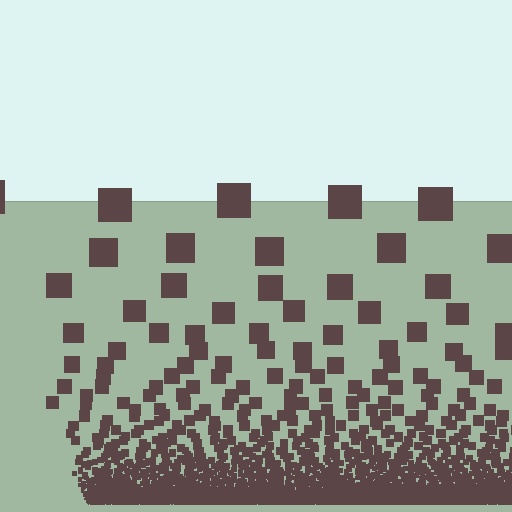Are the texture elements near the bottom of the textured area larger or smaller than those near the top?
Smaller. The gradient is inverted — elements near the bottom are smaller and denser.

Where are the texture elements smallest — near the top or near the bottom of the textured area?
Near the bottom.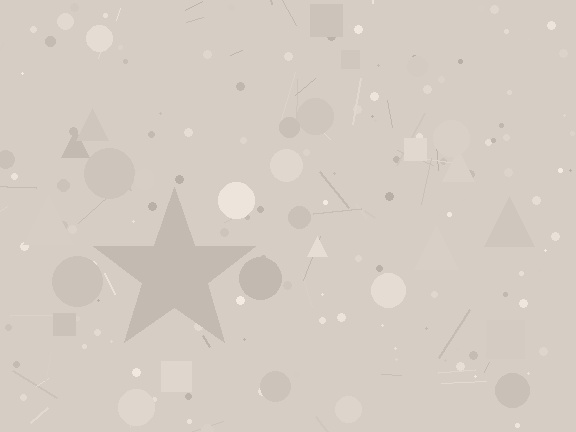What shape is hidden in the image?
A star is hidden in the image.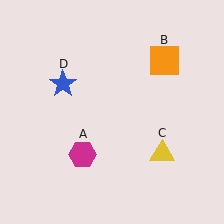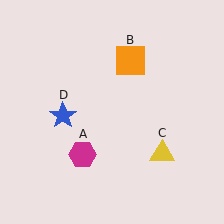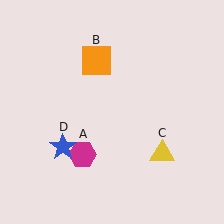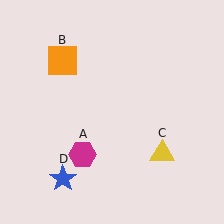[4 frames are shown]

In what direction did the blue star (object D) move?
The blue star (object D) moved down.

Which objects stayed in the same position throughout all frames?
Magenta hexagon (object A) and yellow triangle (object C) remained stationary.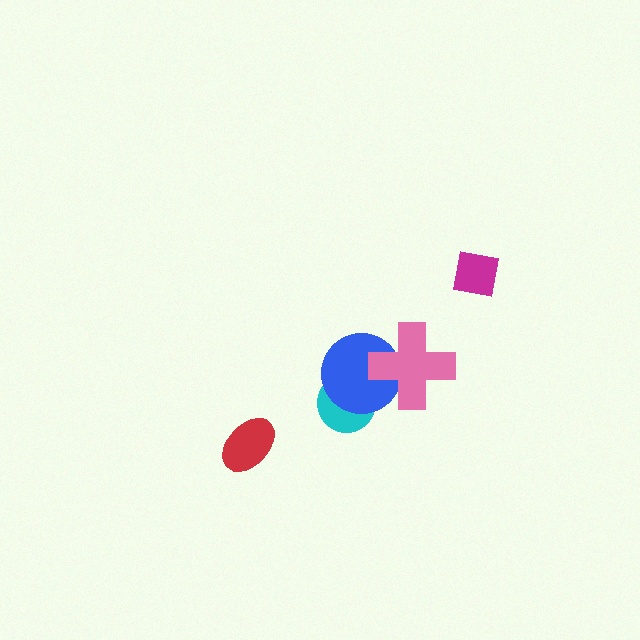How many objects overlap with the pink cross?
1 object overlaps with the pink cross.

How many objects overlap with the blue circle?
2 objects overlap with the blue circle.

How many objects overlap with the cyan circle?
1 object overlaps with the cyan circle.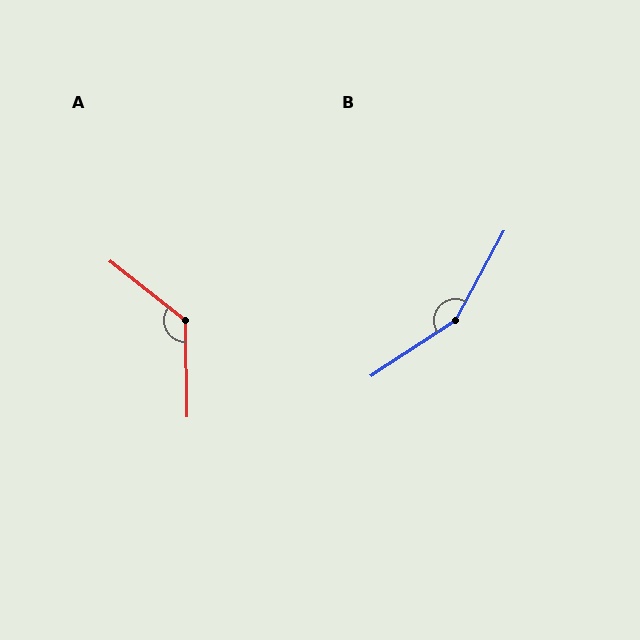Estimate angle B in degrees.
Approximately 152 degrees.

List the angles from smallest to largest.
A (129°), B (152°).